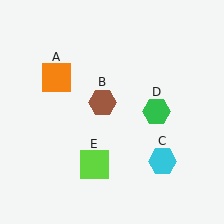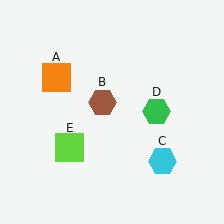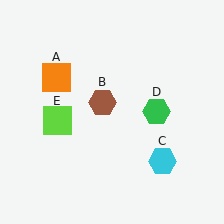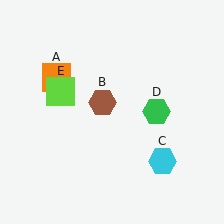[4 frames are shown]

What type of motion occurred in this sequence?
The lime square (object E) rotated clockwise around the center of the scene.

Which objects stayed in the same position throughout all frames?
Orange square (object A) and brown hexagon (object B) and cyan hexagon (object C) and green hexagon (object D) remained stationary.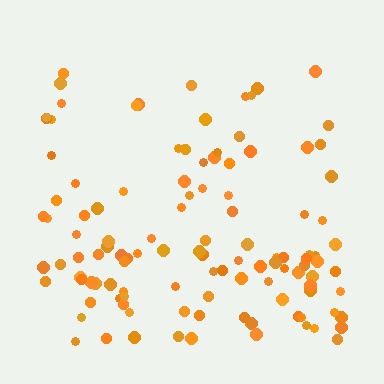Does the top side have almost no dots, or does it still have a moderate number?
Still a moderate number, just noticeably fewer than the bottom.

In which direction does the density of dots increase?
From top to bottom, with the bottom side densest.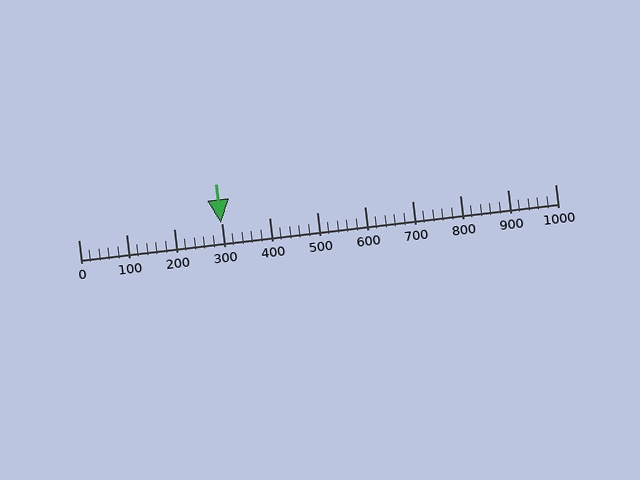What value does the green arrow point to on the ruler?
The green arrow points to approximately 298.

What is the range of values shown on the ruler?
The ruler shows values from 0 to 1000.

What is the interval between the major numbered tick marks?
The major tick marks are spaced 100 units apart.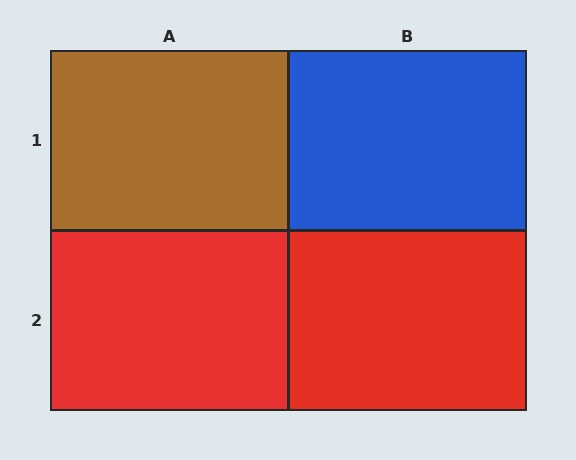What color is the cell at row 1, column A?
Brown.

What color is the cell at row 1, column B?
Blue.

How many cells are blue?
1 cell is blue.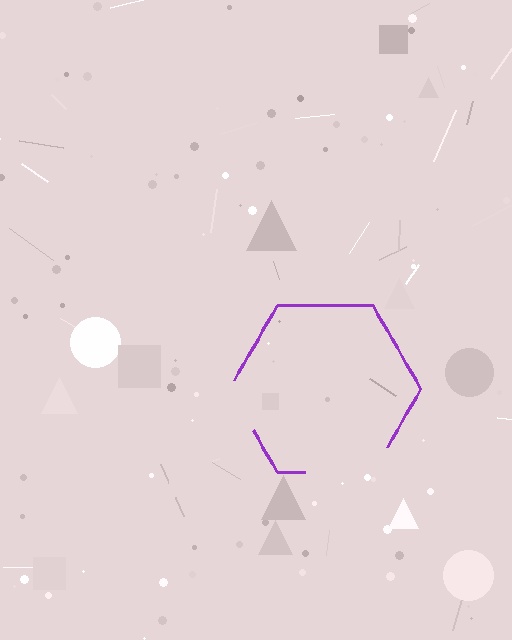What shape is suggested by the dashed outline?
The dashed outline suggests a hexagon.